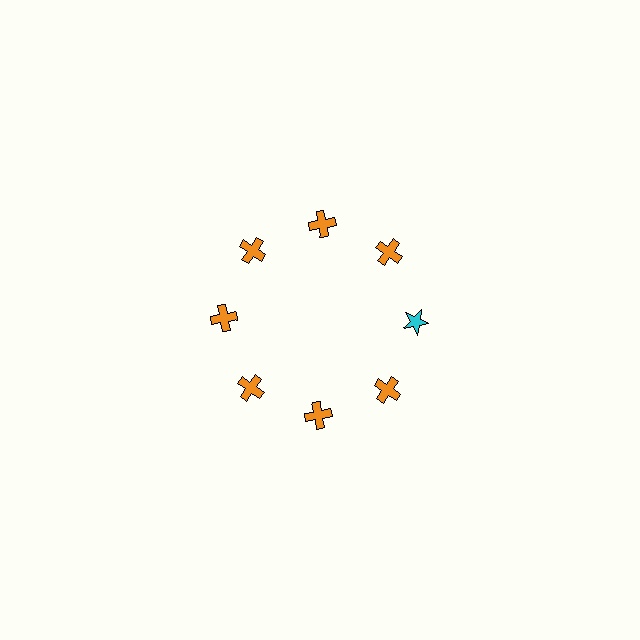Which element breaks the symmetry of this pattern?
The cyan star at roughly the 3 o'clock position breaks the symmetry. All other shapes are orange crosses.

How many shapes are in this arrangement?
There are 8 shapes arranged in a ring pattern.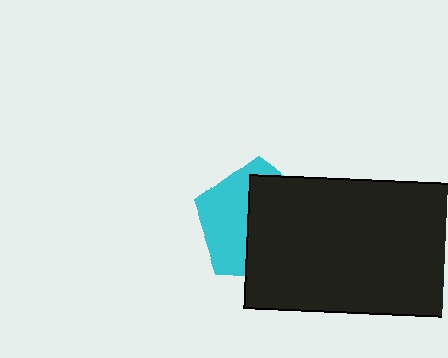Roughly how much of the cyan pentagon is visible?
A small part of it is visible (roughly 44%).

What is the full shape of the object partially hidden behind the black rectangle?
The partially hidden object is a cyan pentagon.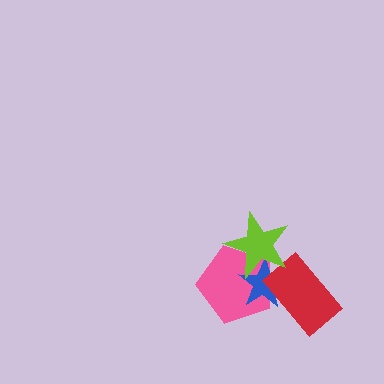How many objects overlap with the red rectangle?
2 objects overlap with the red rectangle.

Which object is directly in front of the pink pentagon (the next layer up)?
The blue star is directly in front of the pink pentagon.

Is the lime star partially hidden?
No, no other shape covers it.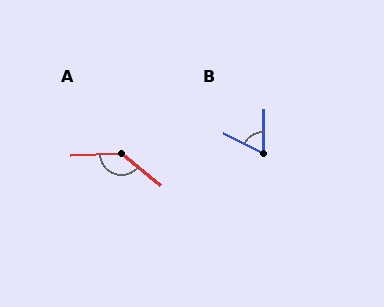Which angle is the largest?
A, at approximately 139 degrees.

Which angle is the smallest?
B, at approximately 64 degrees.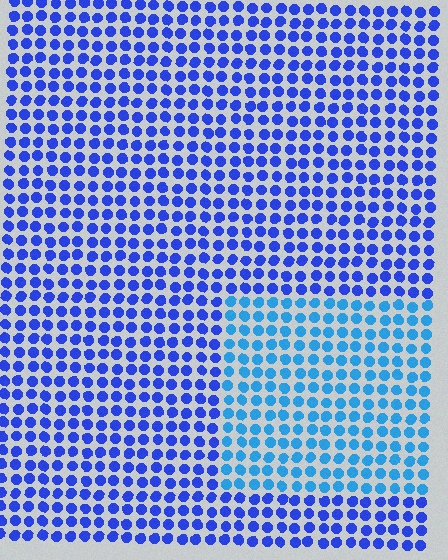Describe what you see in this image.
The image is filled with small blue elements in a uniform arrangement. A rectangle-shaped region is visible where the elements are tinted to a slightly different hue, forming a subtle color boundary.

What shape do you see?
I see a rectangle.